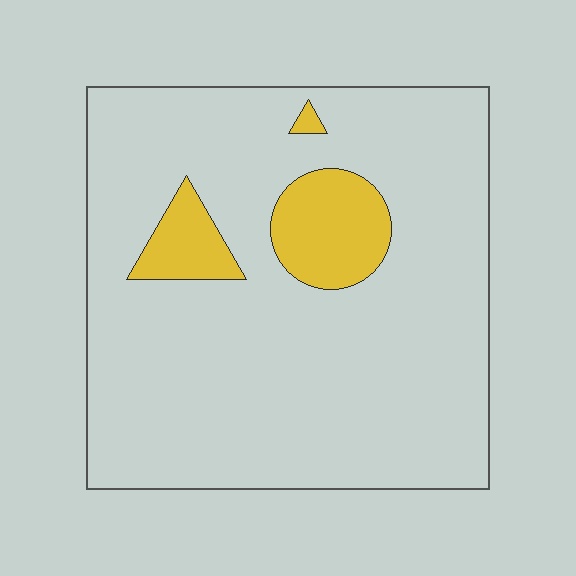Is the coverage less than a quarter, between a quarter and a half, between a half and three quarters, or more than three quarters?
Less than a quarter.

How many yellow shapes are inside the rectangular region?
3.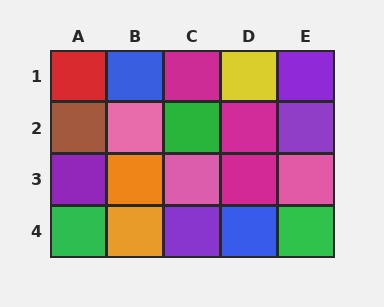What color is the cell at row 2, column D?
Magenta.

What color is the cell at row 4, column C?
Purple.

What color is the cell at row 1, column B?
Blue.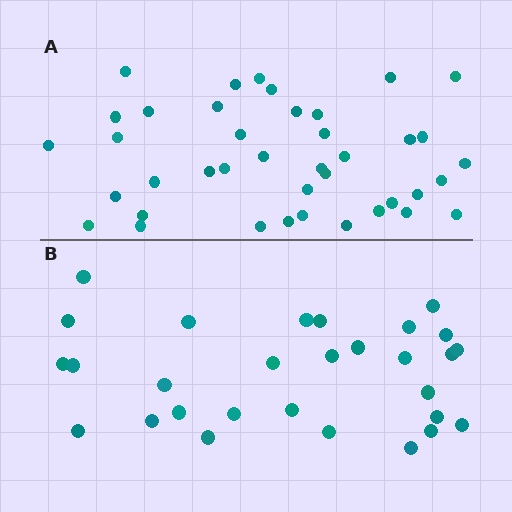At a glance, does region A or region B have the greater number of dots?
Region A (the top region) has more dots.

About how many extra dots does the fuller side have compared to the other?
Region A has roughly 12 or so more dots than region B.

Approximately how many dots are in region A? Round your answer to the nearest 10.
About 40 dots.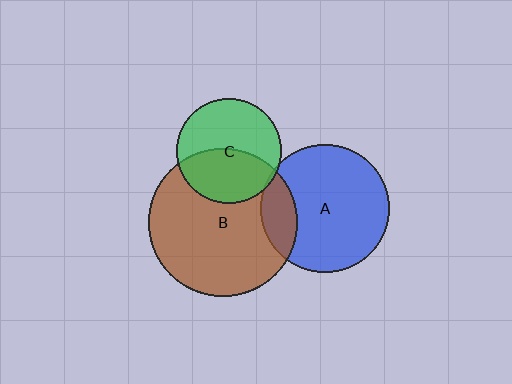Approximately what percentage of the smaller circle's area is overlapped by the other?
Approximately 5%.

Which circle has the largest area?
Circle B (brown).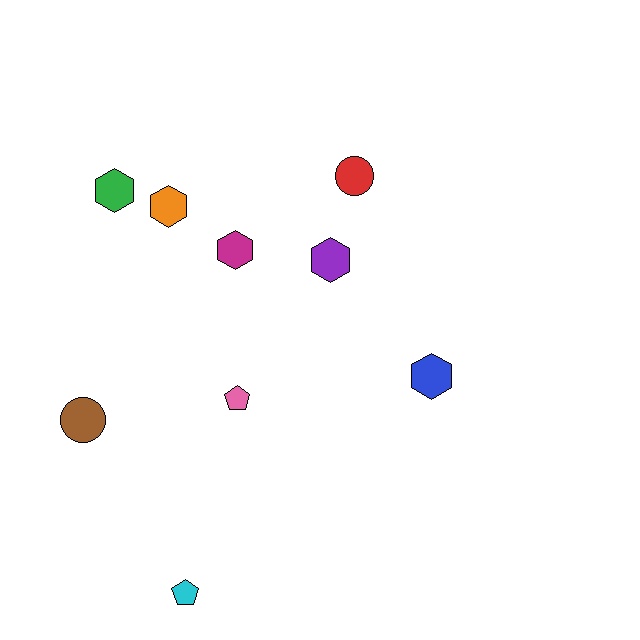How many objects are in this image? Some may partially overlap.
There are 9 objects.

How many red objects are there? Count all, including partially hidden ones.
There is 1 red object.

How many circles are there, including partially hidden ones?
There are 2 circles.